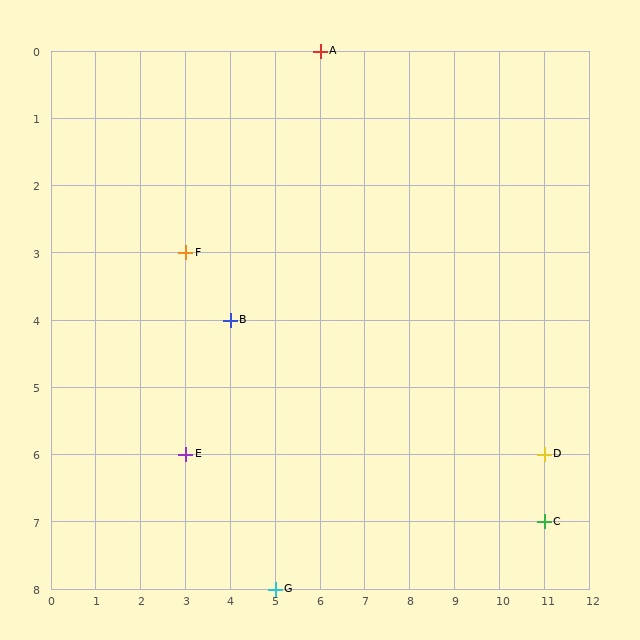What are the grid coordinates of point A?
Point A is at grid coordinates (6, 0).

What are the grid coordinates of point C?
Point C is at grid coordinates (11, 7).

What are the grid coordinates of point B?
Point B is at grid coordinates (4, 4).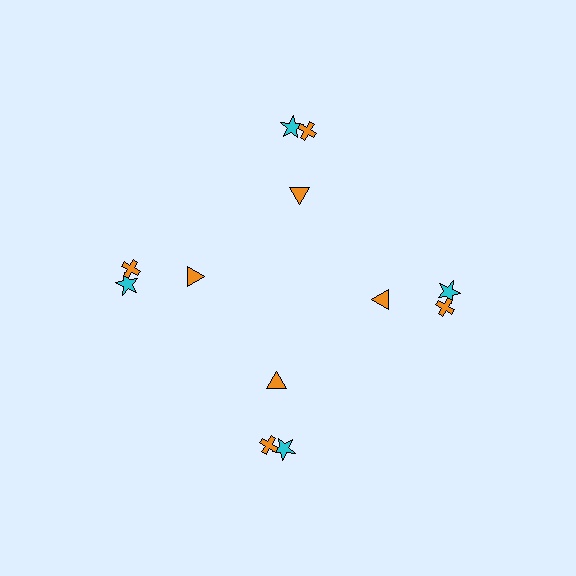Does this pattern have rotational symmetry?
Yes, this pattern has 4-fold rotational symmetry. It looks the same after rotating 90 degrees around the center.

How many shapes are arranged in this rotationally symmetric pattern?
There are 12 shapes, arranged in 4 groups of 3.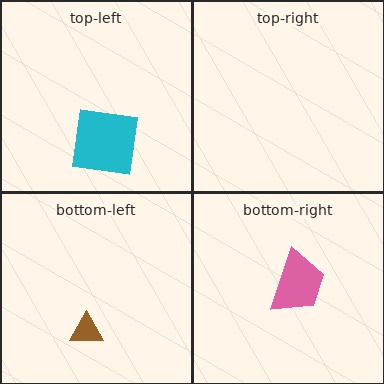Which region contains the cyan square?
The top-left region.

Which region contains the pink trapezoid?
The bottom-right region.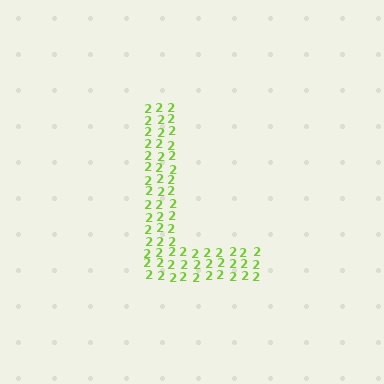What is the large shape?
The large shape is the letter L.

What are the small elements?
The small elements are digit 2's.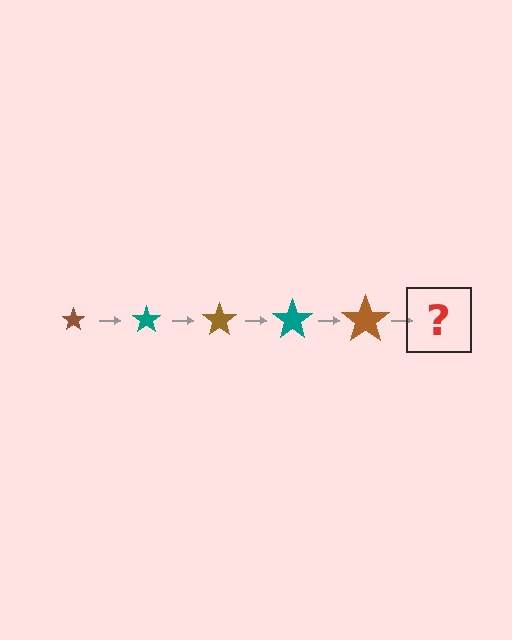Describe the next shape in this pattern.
It should be a teal star, larger than the previous one.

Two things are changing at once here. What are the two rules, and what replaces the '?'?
The two rules are that the star grows larger each step and the color cycles through brown and teal. The '?' should be a teal star, larger than the previous one.